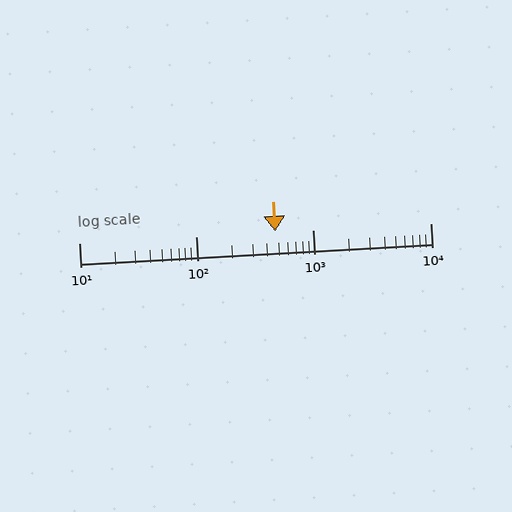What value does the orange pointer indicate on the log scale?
The pointer indicates approximately 470.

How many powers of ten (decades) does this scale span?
The scale spans 3 decades, from 10 to 10000.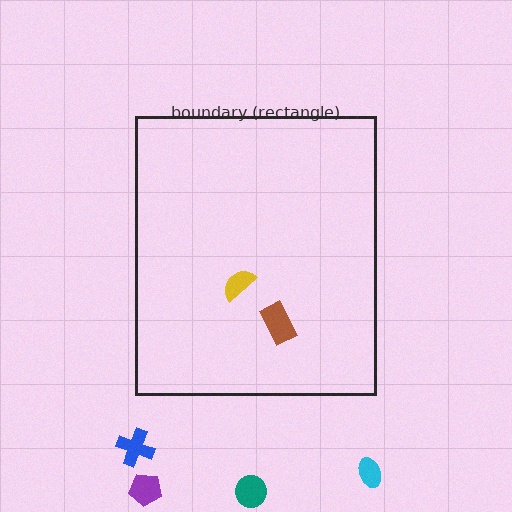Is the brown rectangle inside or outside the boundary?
Inside.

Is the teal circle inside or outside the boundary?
Outside.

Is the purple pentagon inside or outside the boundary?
Outside.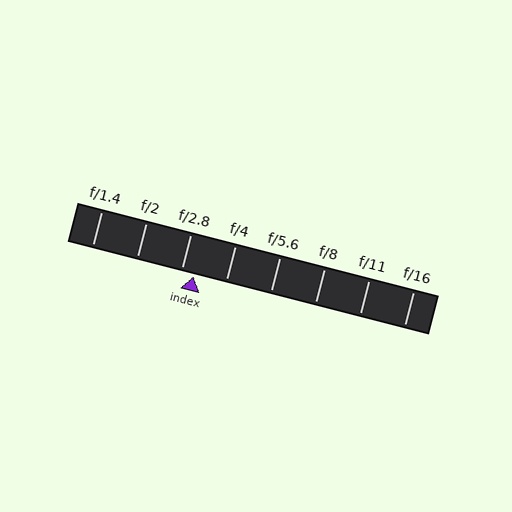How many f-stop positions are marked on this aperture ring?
There are 8 f-stop positions marked.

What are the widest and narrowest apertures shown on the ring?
The widest aperture shown is f/1.4 and the narrowest is f/16.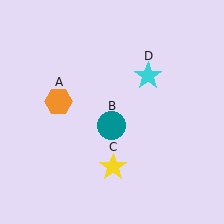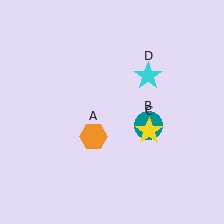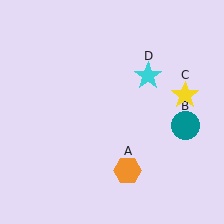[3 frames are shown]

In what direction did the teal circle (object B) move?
The teal circle (object B) moved right.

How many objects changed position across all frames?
3 objects changed position: orange hexagon (object A), teal circle (object B), yellow star (object C).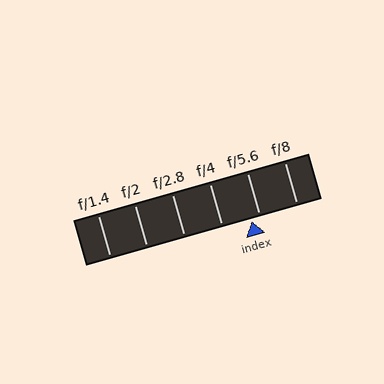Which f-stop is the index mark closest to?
The index mark is closest to f/5.6.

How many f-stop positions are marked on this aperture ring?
There are 6 f-stop positions marked.